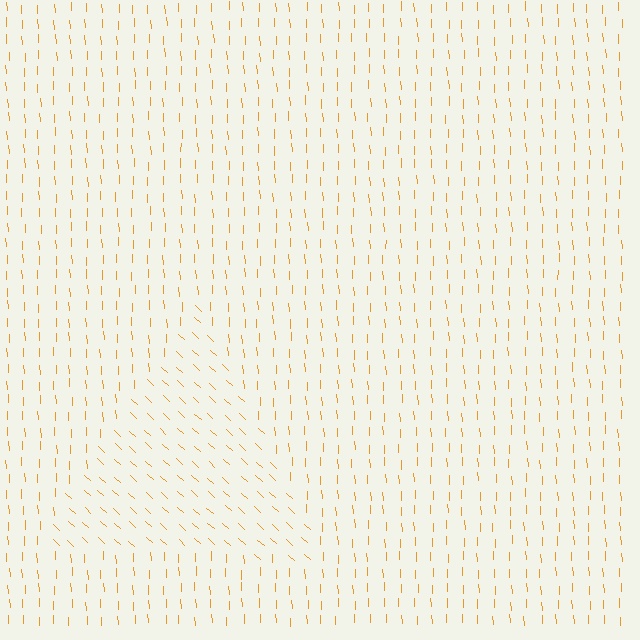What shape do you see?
I see a triangle.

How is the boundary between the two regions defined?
The boundary is defined purely by a change in line orientation (approximately 45 degrees difference). All lines are the same color and thickness.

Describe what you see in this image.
The image is filled with small orange line segments. A triangle region in the image has lines oriented differently from the surrounding lines, creating a visible texture boundary.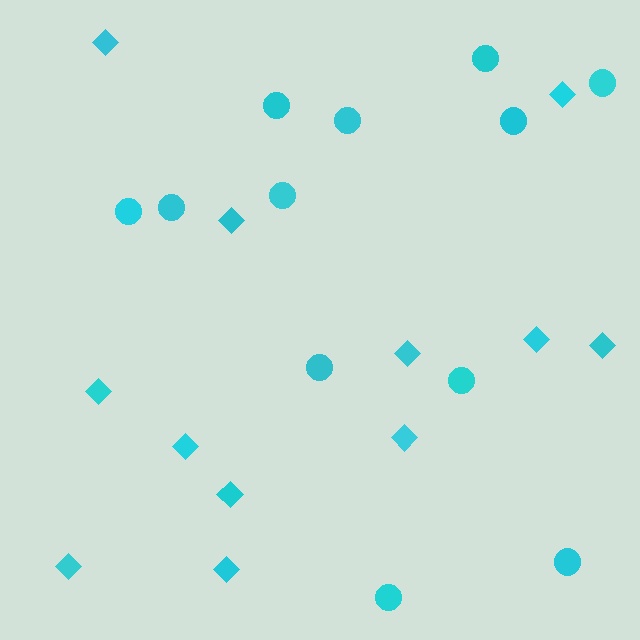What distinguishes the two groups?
There are 2 groups: one group of circles (12) and one group of diamonds (12).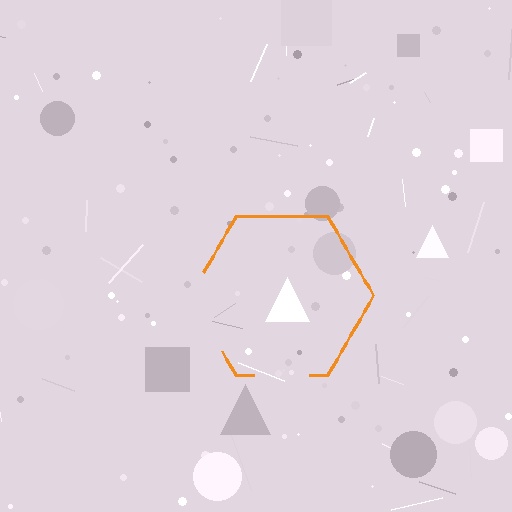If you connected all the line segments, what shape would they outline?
They would outline a hexagon.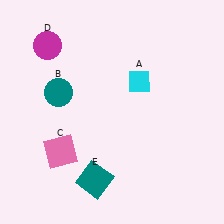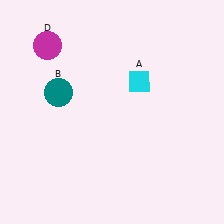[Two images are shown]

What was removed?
The pink square (C), the teal square (E) were removed in Image 2.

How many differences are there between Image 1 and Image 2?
There are 2 differences between the two images.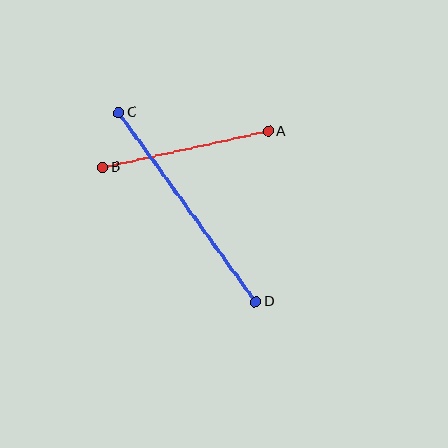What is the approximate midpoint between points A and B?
The midpoint is at approximately (185, 149) pixels.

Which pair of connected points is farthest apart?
Points C and D are farthest apart.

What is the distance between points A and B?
The distance is approximately 170 pixels.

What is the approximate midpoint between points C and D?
The midpoint is at approximately (187, 207) pixels.